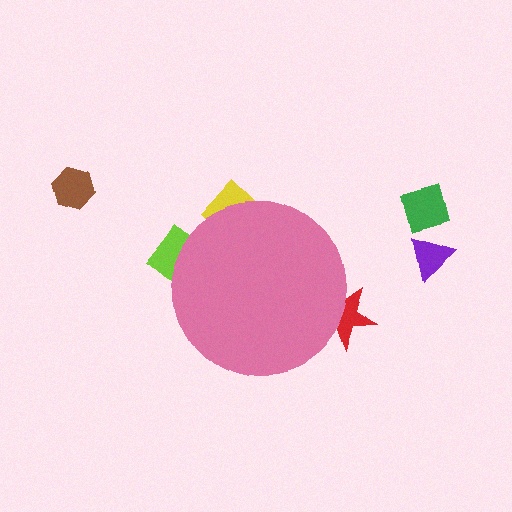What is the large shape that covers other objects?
A pink circle.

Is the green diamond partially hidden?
No, the green diamond is fully visible.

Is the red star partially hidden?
Yes, the red star is partially hidden behind the pink circle.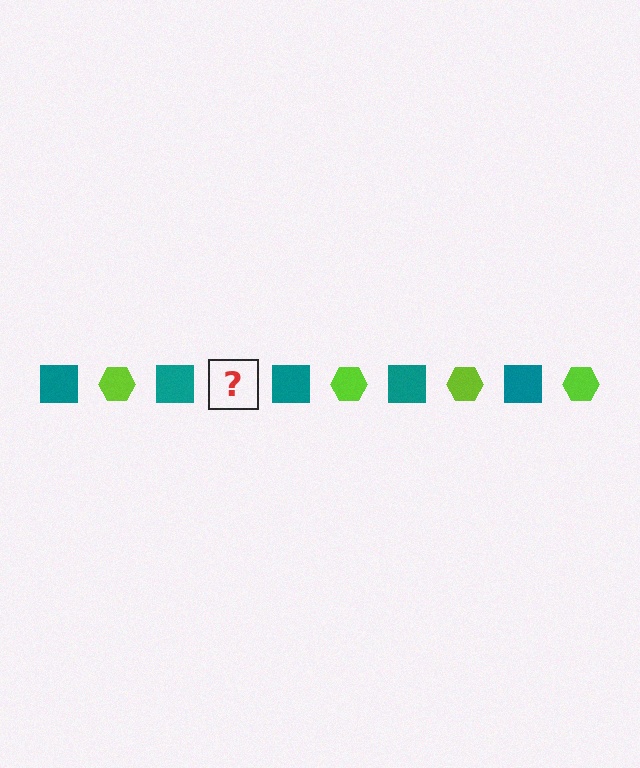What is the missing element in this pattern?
The missing element is a lime hexagon.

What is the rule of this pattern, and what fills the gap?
The rule is that the pattern alternates between teal square and lime hexagon. The gap should be filled with a lime hexagon.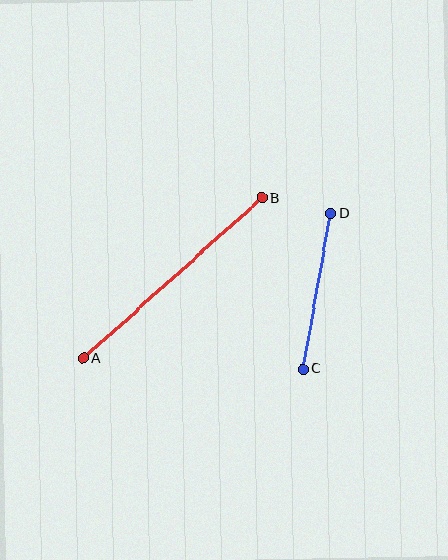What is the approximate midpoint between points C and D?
The midpoint is at approximately (317, 291) pixels.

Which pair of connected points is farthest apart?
Points A and B are farthest apart.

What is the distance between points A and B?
The distance is approximately 240 pixels.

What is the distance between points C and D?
The distance is approximately 158 pixels.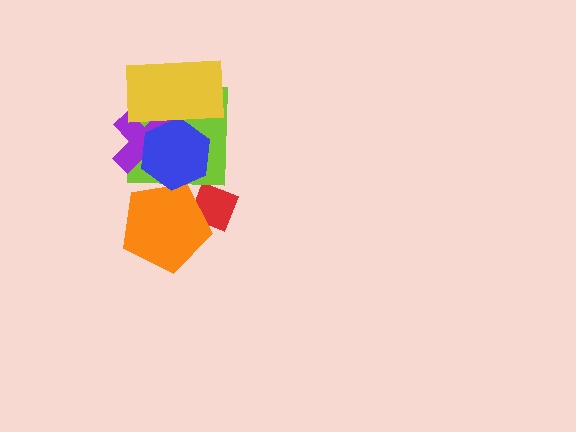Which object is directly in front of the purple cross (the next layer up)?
The blue hexagon is directly in front of the purple cross.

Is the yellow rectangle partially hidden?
No, no other shape covers it.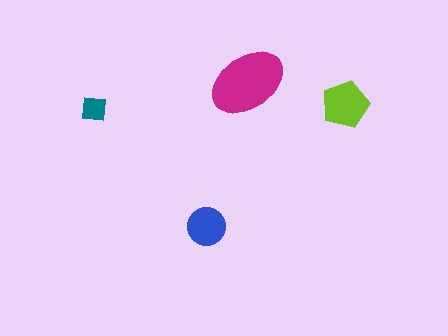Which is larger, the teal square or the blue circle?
The blue circle.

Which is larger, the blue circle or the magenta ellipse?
The magenta ellipse.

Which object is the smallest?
The teal square.